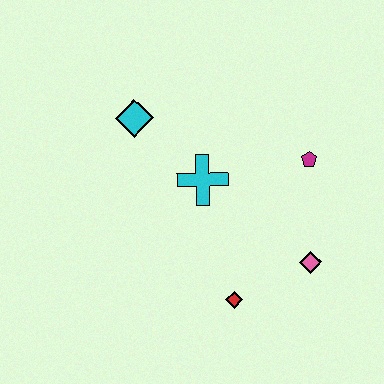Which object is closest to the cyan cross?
The cyan diamond is closest to the cyan cross.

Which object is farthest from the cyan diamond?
The pink diamond is farthest from the cyan diamond.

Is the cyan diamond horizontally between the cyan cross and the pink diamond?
No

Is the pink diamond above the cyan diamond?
No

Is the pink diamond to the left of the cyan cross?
No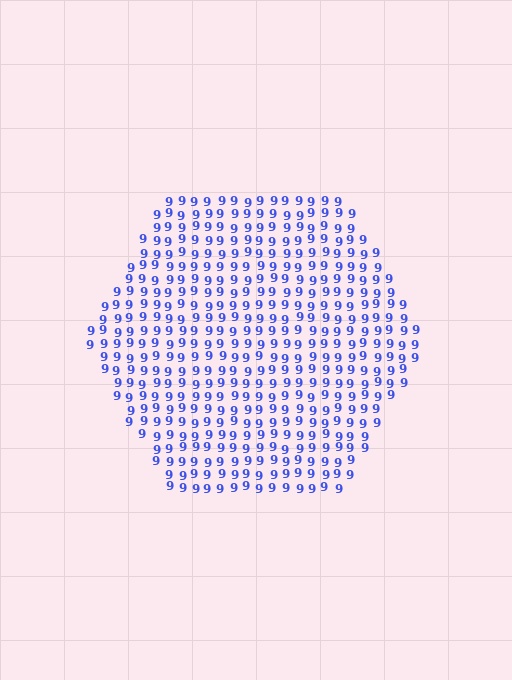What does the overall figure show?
The overall figure shows a hexagon.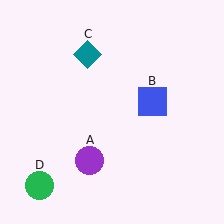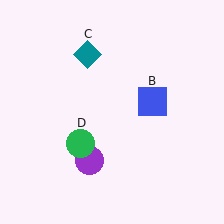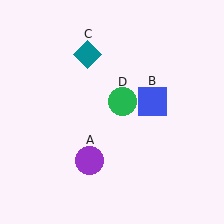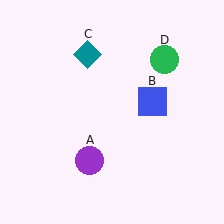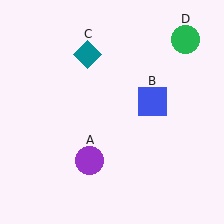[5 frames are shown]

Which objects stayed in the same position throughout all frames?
Purple circle (object A) and blue square (object B) and teal diamond (object C) remained stationary.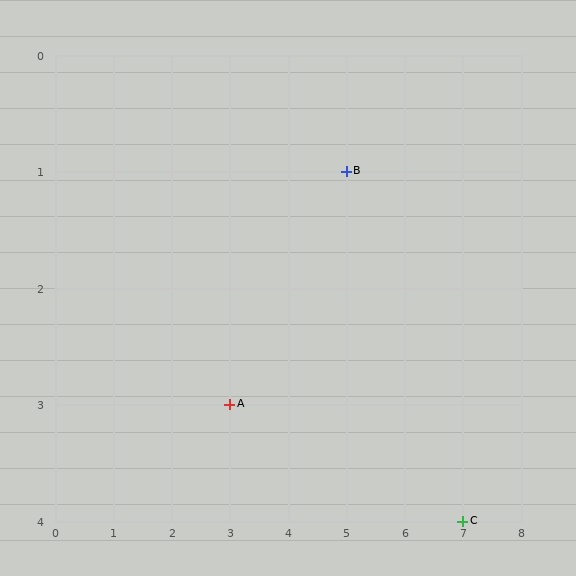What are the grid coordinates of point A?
Point A is at grid coordinates (3, 3).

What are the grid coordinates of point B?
Point B is at grid coordinates (5, 1).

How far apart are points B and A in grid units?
Points B and A are 2 columns and 2 rows apart (about 2.8 grid units diagonally).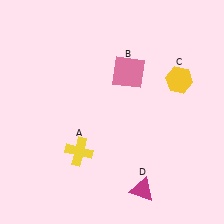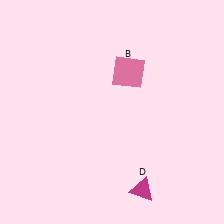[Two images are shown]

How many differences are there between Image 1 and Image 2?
There are 2 differences between the two images.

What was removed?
The yellow hexagon (C), the yellow cross (A) were removed in Image 2.